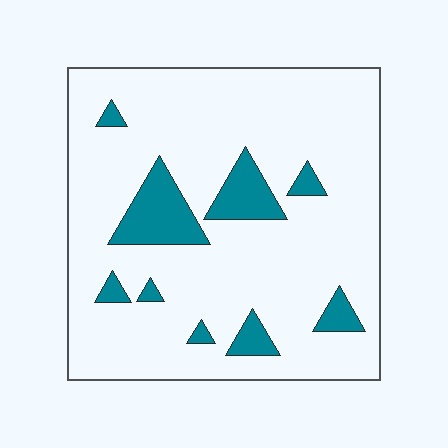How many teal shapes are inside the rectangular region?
9.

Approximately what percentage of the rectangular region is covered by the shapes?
Approximately 15%.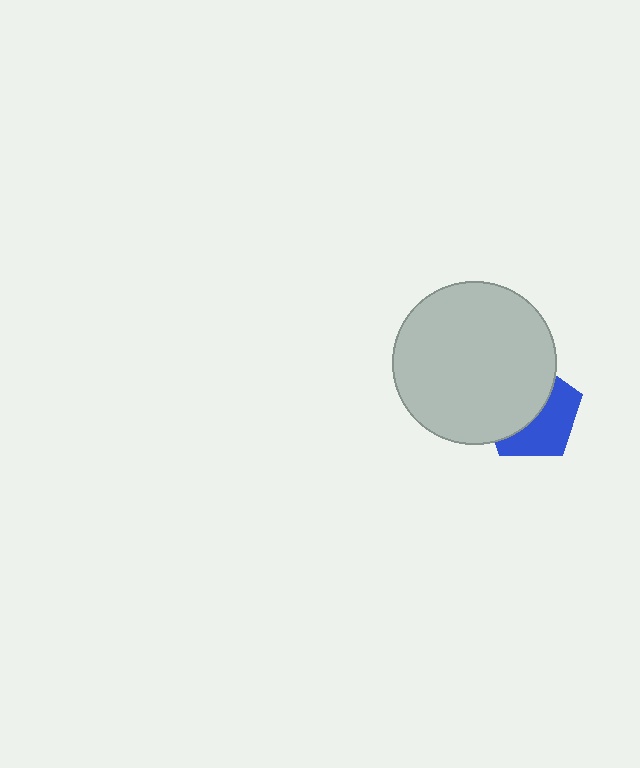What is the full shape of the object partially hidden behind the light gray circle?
The partially hidden object is a blue pentagon.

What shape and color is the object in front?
The object in front is a light gray circle.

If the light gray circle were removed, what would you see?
You would see the complete blue pentagon.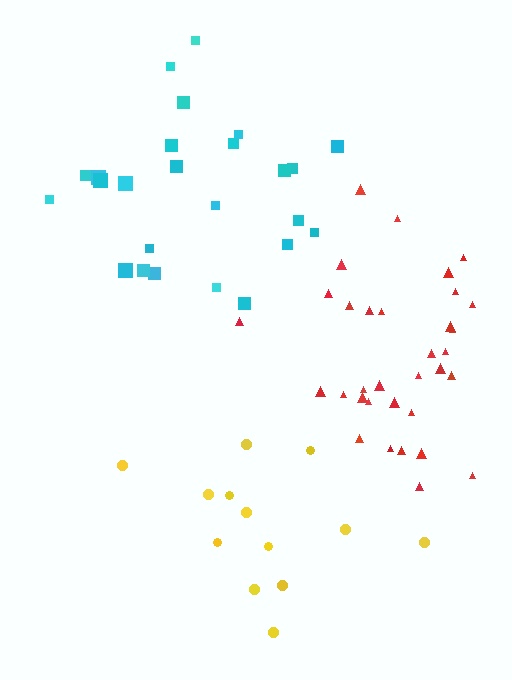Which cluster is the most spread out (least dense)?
Yellow.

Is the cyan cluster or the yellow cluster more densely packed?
Cyan.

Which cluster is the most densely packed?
Red.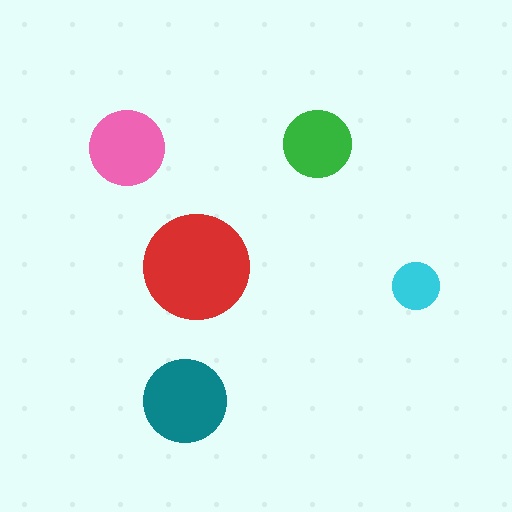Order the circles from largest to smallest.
the red one, the teal one, the pink one, the green one, the cyan one.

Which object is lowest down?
The teal circle is bottommost.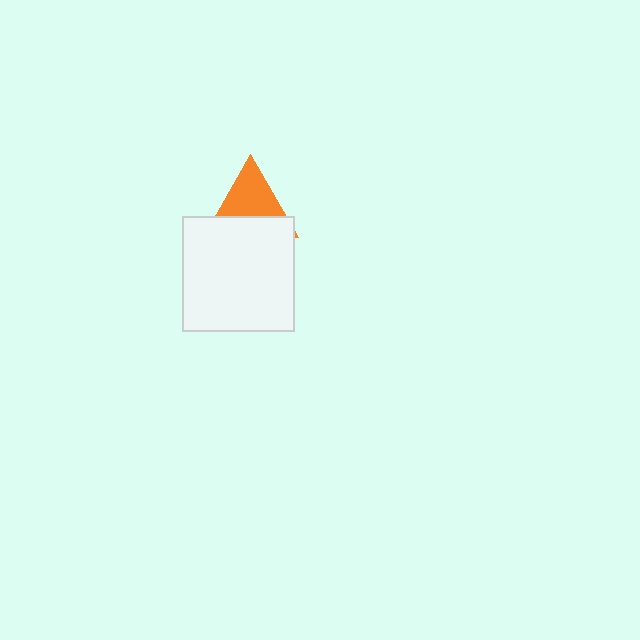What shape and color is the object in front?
The object in front is a white rectangle.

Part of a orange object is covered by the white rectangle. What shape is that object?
It is a triangle.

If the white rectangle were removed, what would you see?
You would see the complete orange triangle.